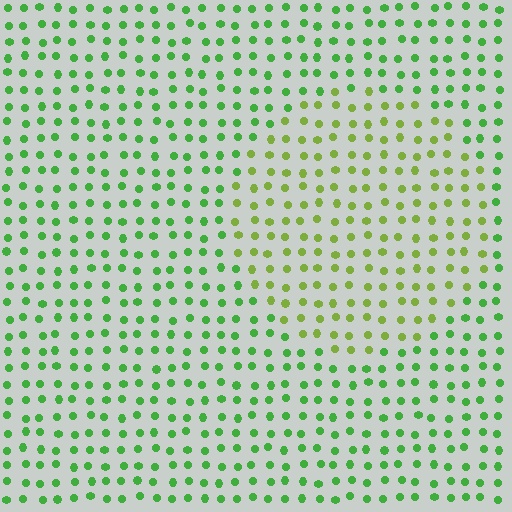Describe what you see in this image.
The image is filled with small green elements in a uniform arrangement. A circle-shaped region is visible where the elements are tinted to a slightly different hue, forming a subtle color boundary.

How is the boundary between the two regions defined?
The boundary is defined purely by a slight shift in hue (about 33 degrees). Spacing, size, and orientation are identical on both sides.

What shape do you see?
I see a circle.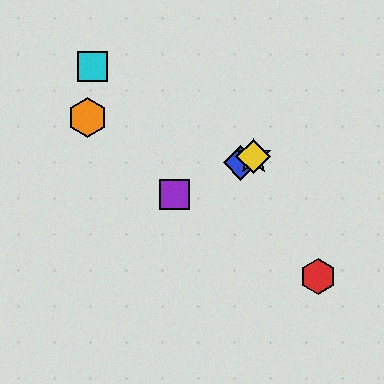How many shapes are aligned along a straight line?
4 shapes (the blue diamond, the green star, the yellow diamond, the purple square) are aligned along a straight line.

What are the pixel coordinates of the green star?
The green star is at (253, 157).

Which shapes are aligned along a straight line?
The blue diamond, the green star, the yellow diamond, the purple square are aligned along a straight line.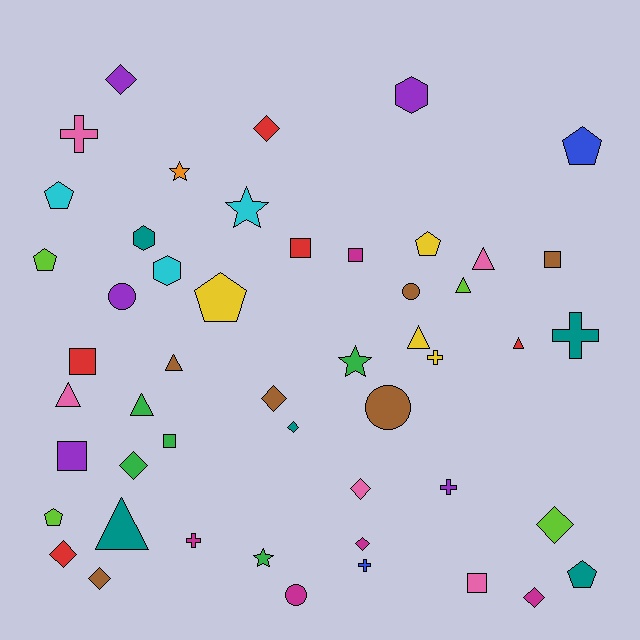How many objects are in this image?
There are 50 objects.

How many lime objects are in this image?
There are 4 lime objects.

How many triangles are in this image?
There are 8 triangles.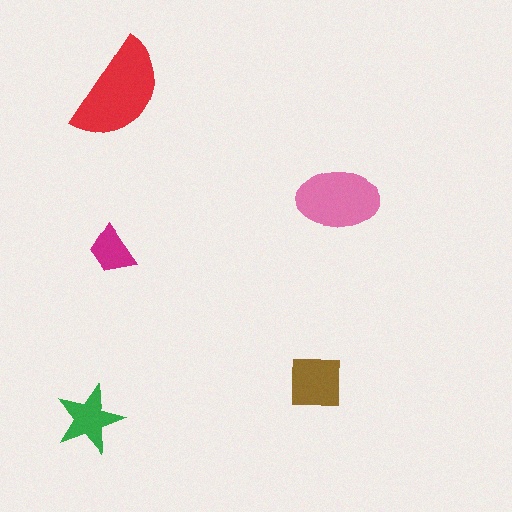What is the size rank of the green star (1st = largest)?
4th.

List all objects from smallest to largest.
The magenta trapezoid, the green star, the brown square, the pink ellipse, the red semicircle.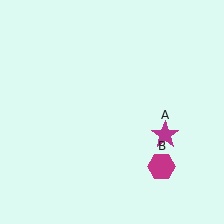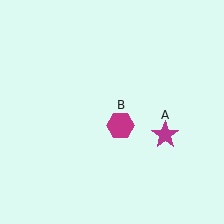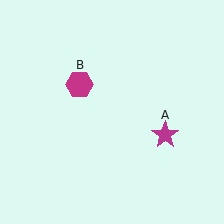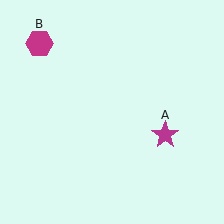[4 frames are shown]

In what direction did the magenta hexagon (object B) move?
The magenta hexagon (object B) moved up and to the left.